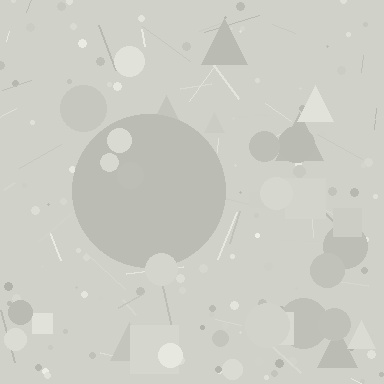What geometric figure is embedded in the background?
A circle is embedded in the background.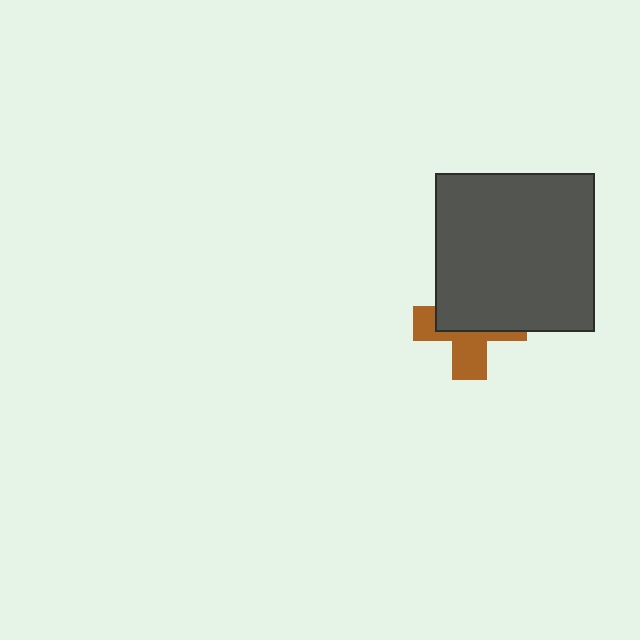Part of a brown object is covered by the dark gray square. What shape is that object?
It is a cross.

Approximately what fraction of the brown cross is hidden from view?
Roughly 55% of the brown cross is hidden behind the dark gray square.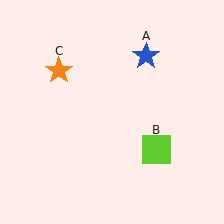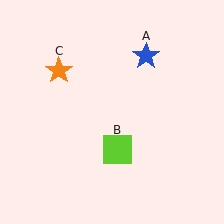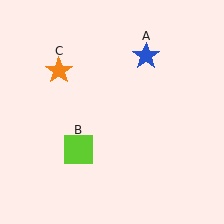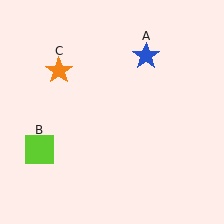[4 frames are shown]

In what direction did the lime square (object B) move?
The lime square (object B) moved left.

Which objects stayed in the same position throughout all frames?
Blue star (object A) and orange star (object C) remained stationary.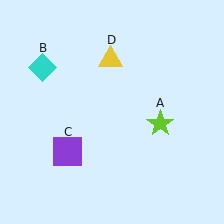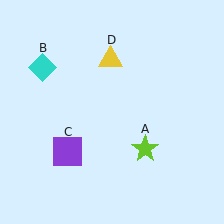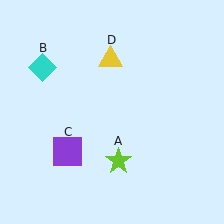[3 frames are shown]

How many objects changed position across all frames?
1 object changed position: lime star (object A).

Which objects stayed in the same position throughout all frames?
Cyan diamond (object B) and purple square (object C) and yellow triangle (object D) remained stationary.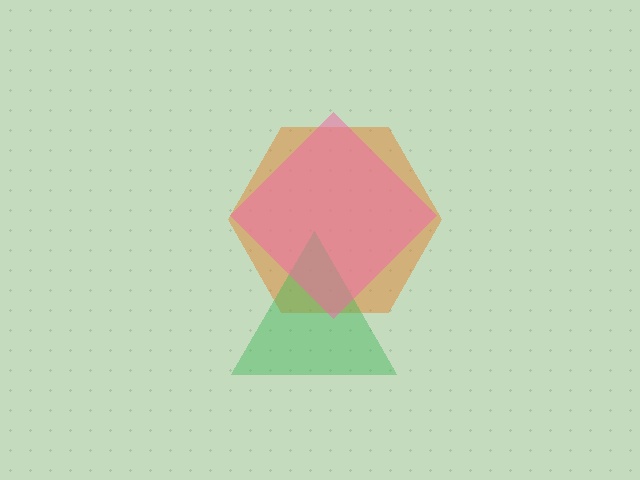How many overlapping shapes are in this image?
There are 3 overlapping shapes in the image.